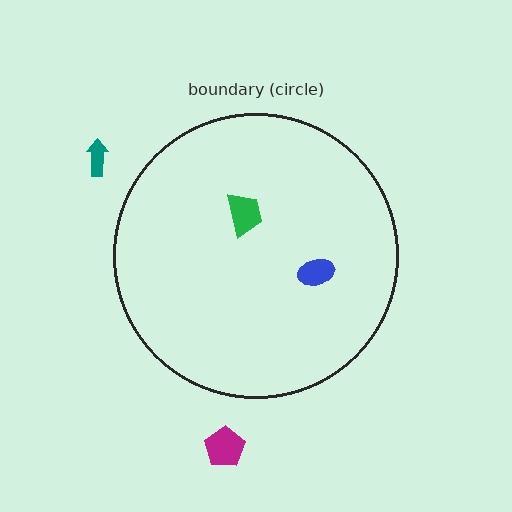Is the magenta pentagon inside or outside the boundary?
Outside.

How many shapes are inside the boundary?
2 inside, 2 outside.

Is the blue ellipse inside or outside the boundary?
Inside.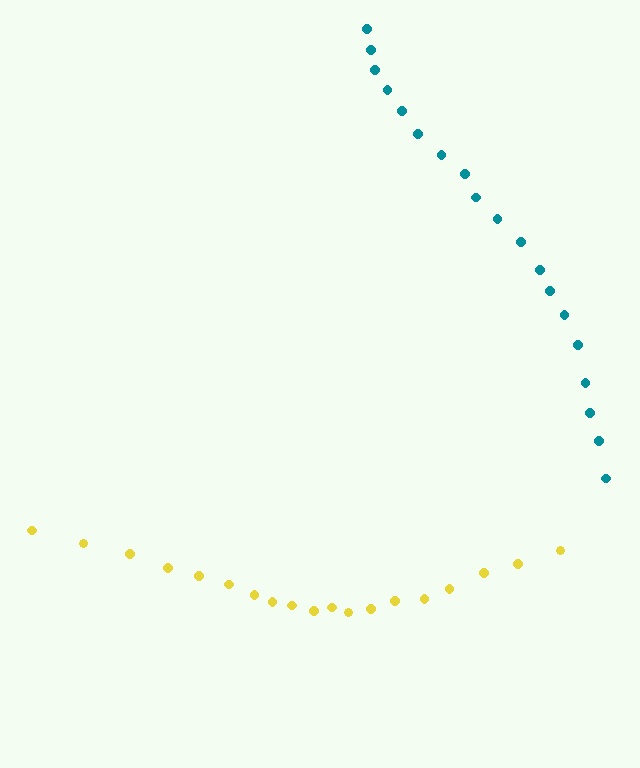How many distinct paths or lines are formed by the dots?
There are 2 distinct paths.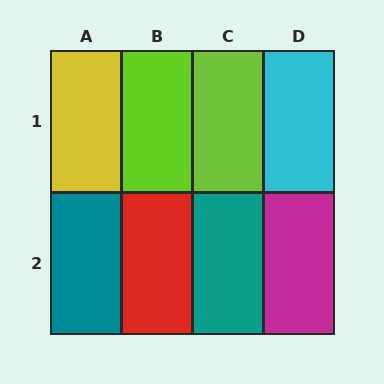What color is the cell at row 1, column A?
Yellow.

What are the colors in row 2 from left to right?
Teal, red, teal, magenta.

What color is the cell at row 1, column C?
Lime.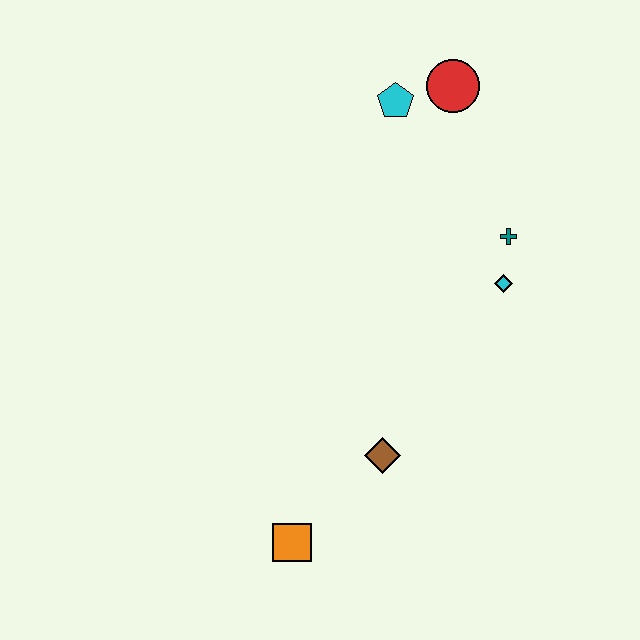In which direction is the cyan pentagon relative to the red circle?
The cyan pentagon is to the left of the red circle.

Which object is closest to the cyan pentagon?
The red circle is closest to the cyan pentagon.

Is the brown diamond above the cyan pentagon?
No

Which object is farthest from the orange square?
The red circle is farthest from the orange square.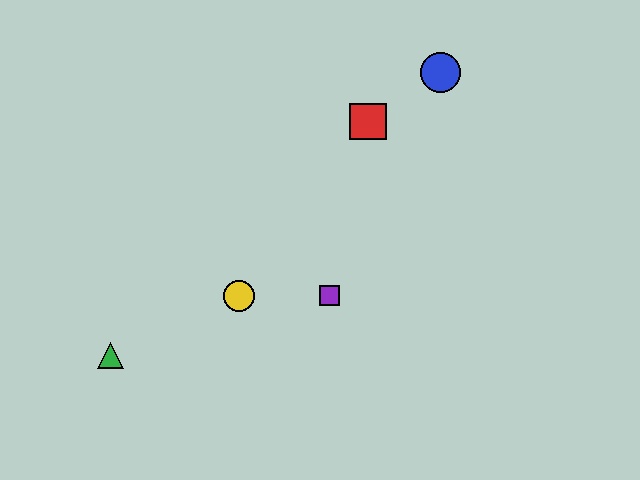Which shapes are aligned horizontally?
The yellow circle, the purple square are aligned horizontally.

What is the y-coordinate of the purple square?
The purple square is at y≈296.